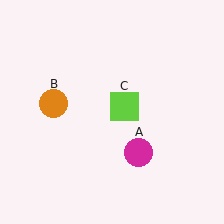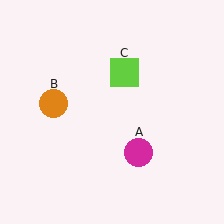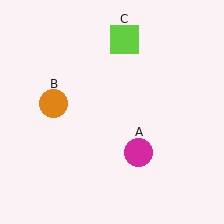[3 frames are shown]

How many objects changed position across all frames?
1 object changed position: lime square (object C).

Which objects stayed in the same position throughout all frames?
Magenta circle (object A) and orange circle (object B) remained stationary.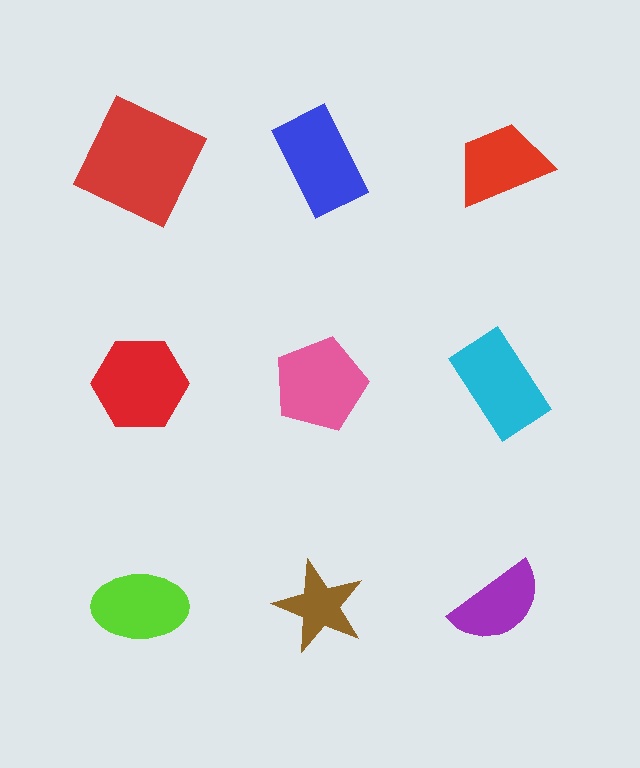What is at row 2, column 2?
A pink pentagon.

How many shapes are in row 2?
3 shapes.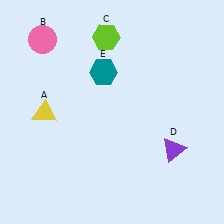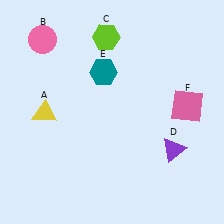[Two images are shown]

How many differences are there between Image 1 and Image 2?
There is 1 difference between the two images.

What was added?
A pink square (F) was added in Image 2.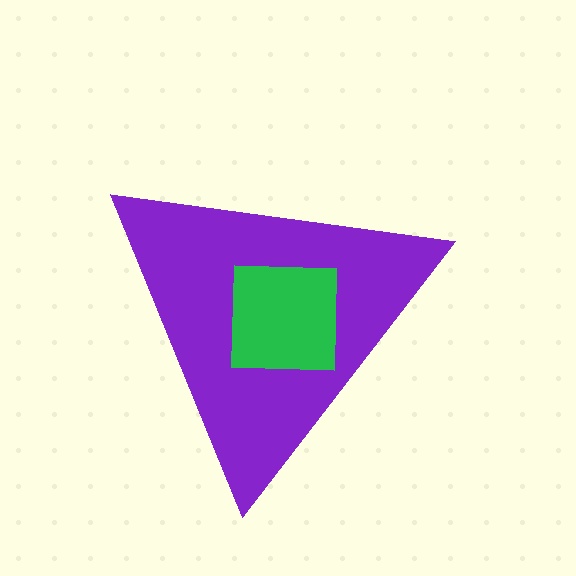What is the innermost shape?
The green square.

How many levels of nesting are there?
2.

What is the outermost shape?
The purple triangle.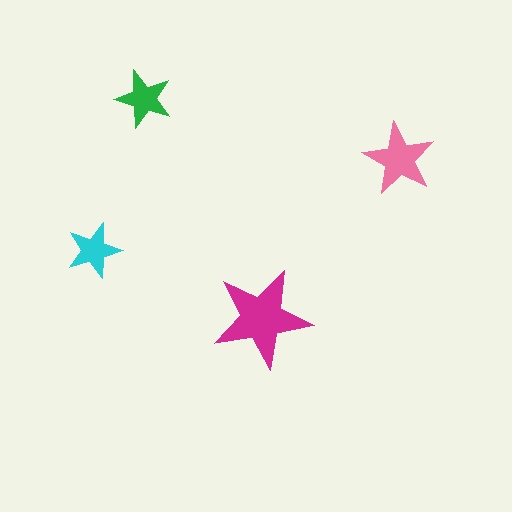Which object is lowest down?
The magenta star is bottommost.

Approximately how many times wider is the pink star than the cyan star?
About 1.5 times wider.